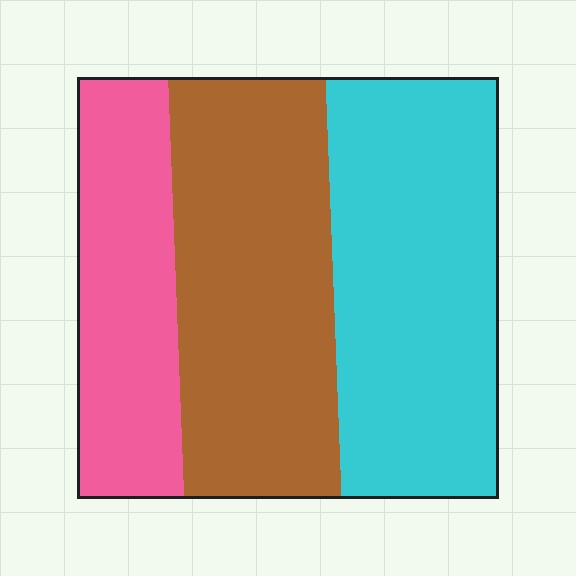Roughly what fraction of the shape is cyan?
Cyan takes up between a third and a half of the shape.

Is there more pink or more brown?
Brown.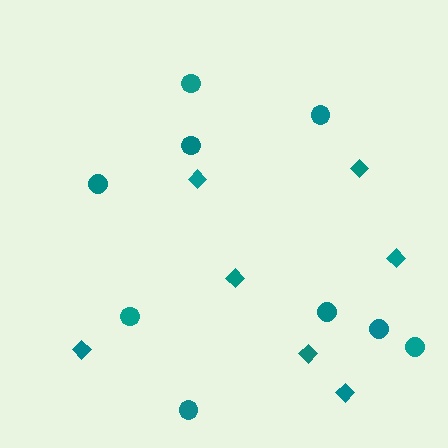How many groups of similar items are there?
There are 2 groups: one group of diamonds (7) and one group of circles (9).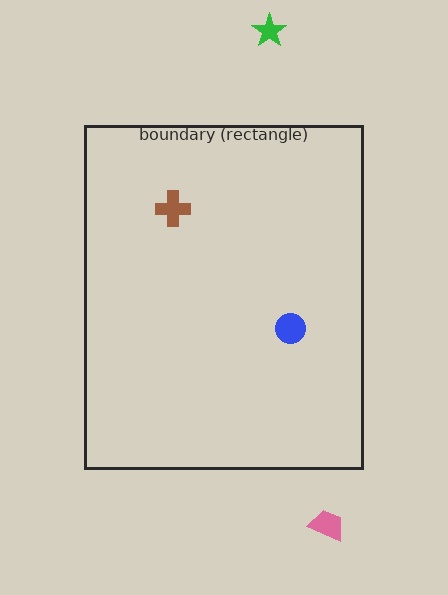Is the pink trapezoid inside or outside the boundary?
Outside.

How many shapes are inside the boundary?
2 inside, 2 outside.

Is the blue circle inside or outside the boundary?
Inside.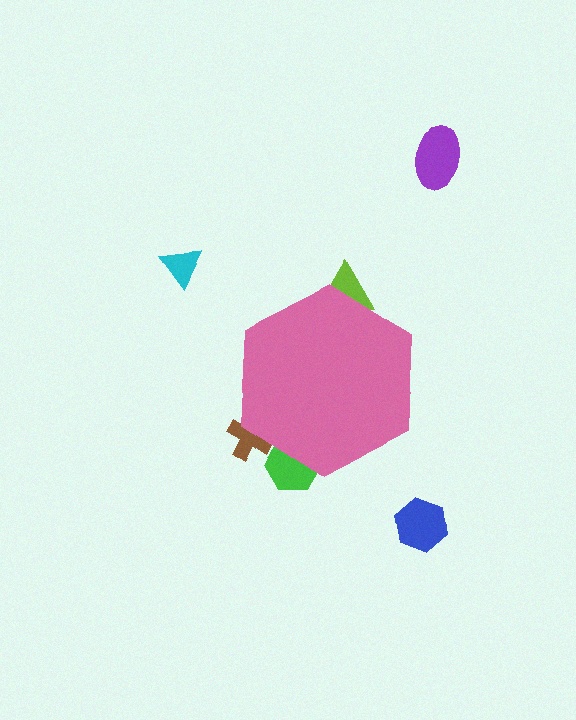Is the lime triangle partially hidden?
Yes, the lime triangle is partially hidden behind the pink hexagon.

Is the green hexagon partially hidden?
Yes, the green hexagon is partially hidden behind the pink hexagon.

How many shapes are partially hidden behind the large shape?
3 shapes are partially hidden.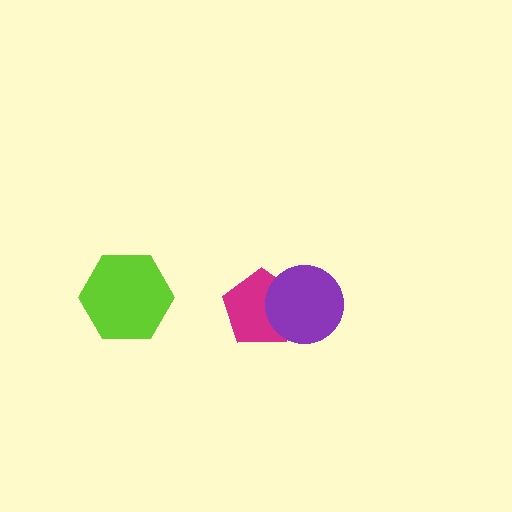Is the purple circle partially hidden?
No, no other shape covers it.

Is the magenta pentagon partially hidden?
Yes, it is partially covered by another shape.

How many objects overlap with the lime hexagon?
0 objects overlap with the lime hexagon.